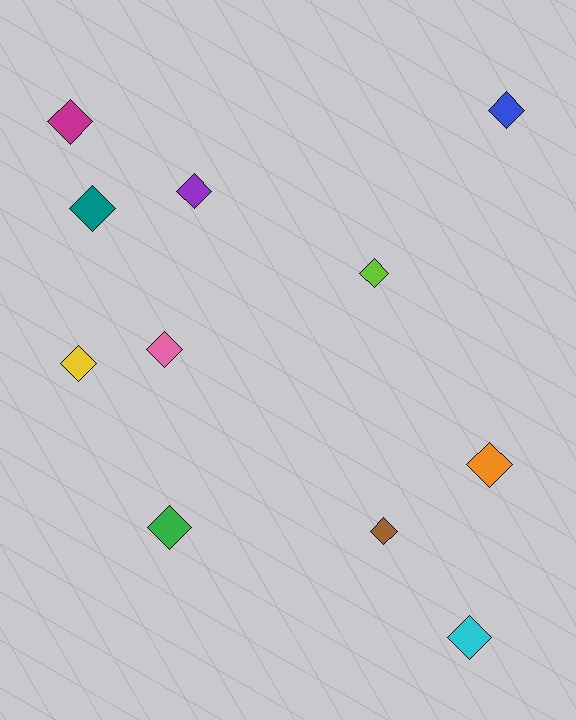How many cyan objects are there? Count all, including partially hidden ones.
There is 1 cyan object.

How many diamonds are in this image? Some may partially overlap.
There are 11 diamonds.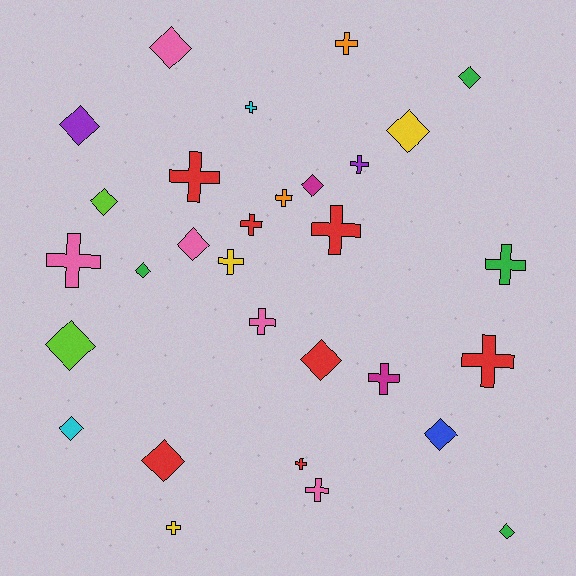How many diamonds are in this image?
There are 14 diamonds.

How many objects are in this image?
There are 30 objects.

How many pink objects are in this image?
There are 5 pink objects.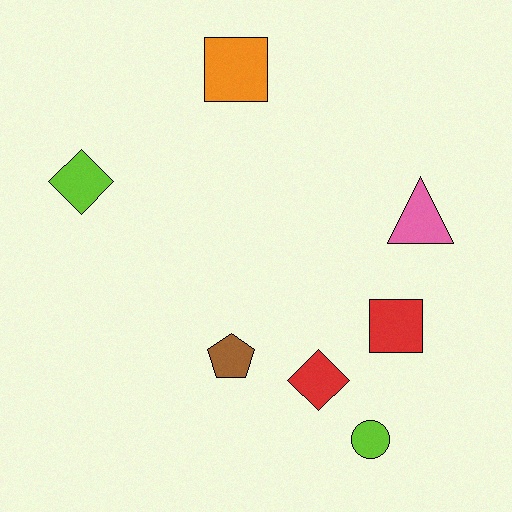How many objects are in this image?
There are 7 objects.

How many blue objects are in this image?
There are no blue objects.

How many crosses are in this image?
There are no crosses.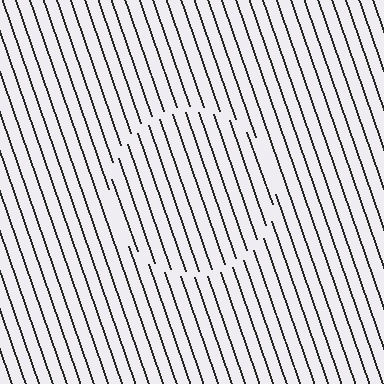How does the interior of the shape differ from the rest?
The interior of the shape contains the same grating, shifted by half a period — the contour is defined by the phase discontinuity where line-ends from the inner and outer gratings abut.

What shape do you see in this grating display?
An illusory circle. The interior of the shape contains the same grating, shifted by half a period — the contour is defined by the phase discontinuity where line-ends from the inner and outer gratings abut.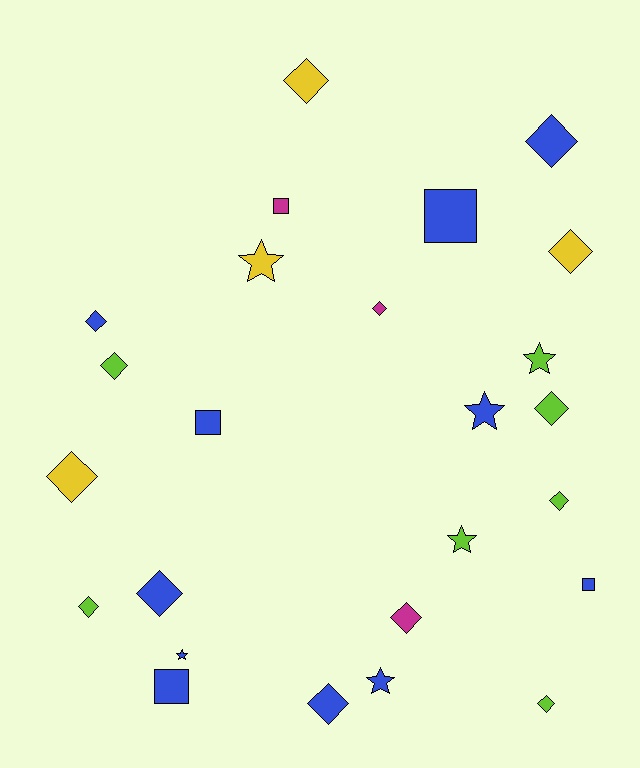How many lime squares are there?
There are no lime squares.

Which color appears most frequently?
Blue, with 11 objects.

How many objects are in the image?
There are 25 objects.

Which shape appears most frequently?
Diamond, with 14 objects.